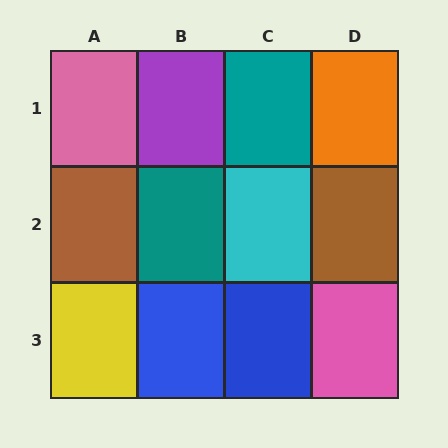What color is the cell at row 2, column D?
Brown.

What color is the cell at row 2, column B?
Teal.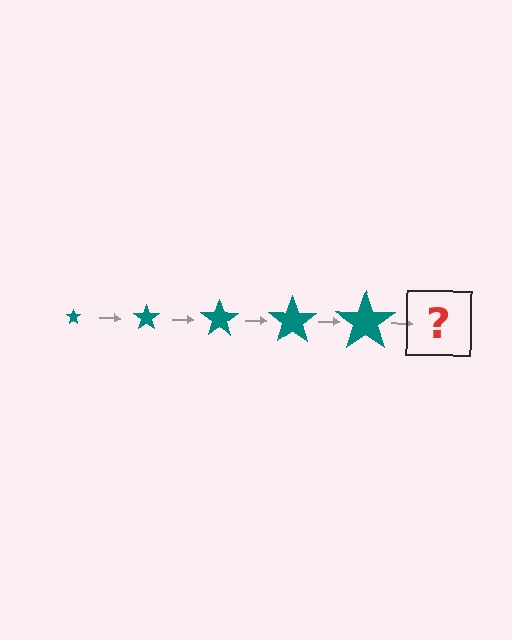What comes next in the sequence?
The next element should be a teal star, larger than the previous one.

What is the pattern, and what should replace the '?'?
The pattern is that the star gets progressively larger each step. The '?' should be a teal star, larger than the previous one.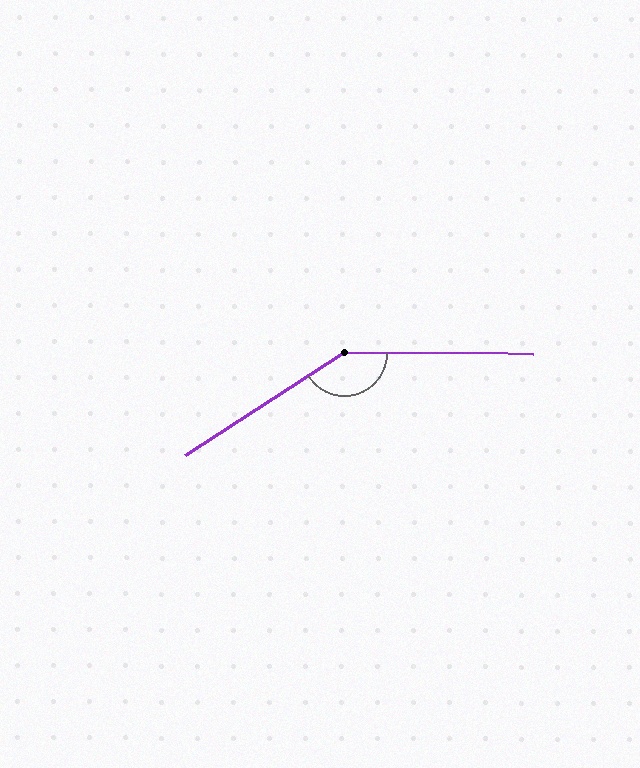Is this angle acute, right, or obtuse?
It is obtuse.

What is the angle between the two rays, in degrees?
Approximately 147 degrees.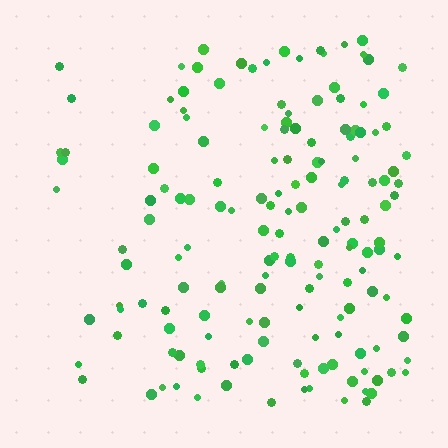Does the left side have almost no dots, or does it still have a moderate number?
Still a moderate number, just noticeably fewer than the right.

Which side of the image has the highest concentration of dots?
The right.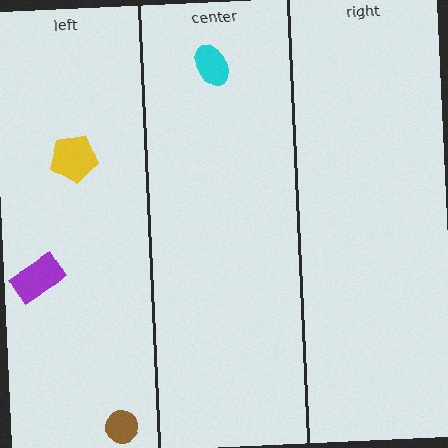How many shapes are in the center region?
1.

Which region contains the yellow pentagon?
The left region.